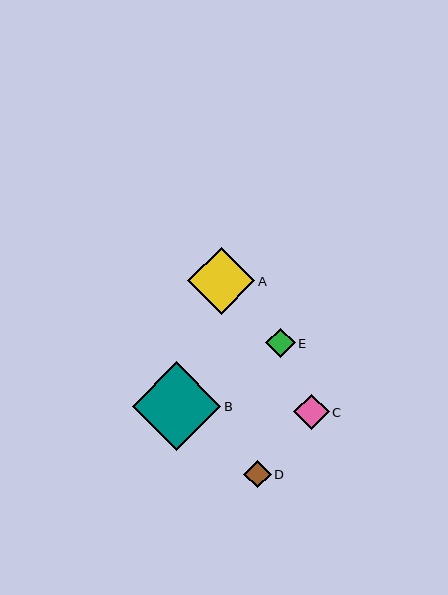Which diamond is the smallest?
Diamond D is the smallest with a size of approximately 27 pixels.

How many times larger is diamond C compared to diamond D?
Diamond C is approximately 1.3 times the size of diamond D.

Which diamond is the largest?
Diamond B is the largest with a size of approximately 89 pixels.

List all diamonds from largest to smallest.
From largest to smallest: B, A, C, E, D.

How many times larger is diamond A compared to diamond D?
Diamond A is approximately 2.5 times the size of diamond D.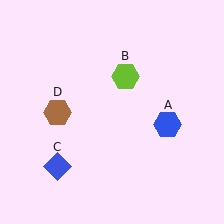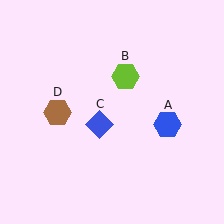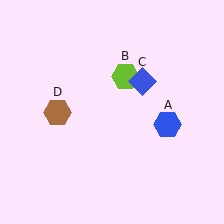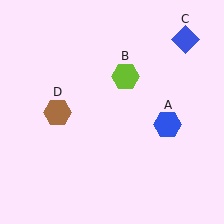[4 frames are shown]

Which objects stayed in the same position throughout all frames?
Blue hexagon (object A) and lime hexagon (object B) and brown hexagon (object D) remained stationary.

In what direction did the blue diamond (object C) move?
The blue diamond (object C) moved up and to the right.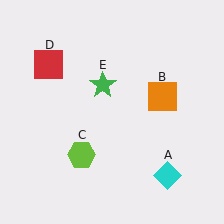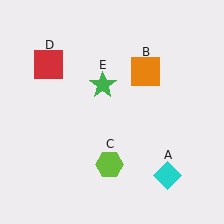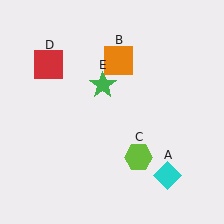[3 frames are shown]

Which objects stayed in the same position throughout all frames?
Cyan diamond (object A) and red square (object D) and green star (object E) remained stationary.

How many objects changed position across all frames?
2 objects changed position: orange square (object B), lime hexagon (object C).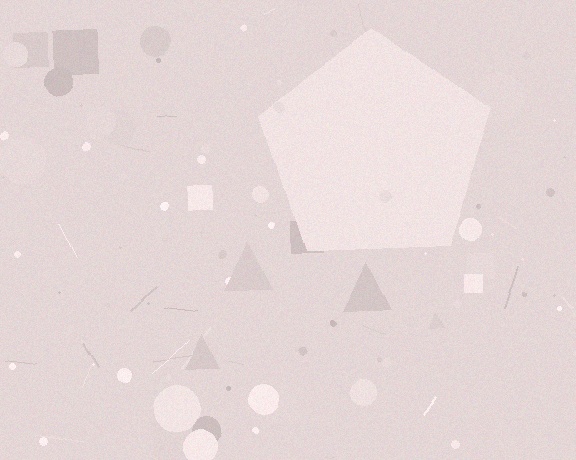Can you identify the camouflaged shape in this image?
The camouflaged shape is a pentagon.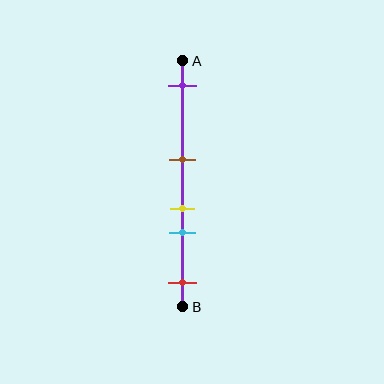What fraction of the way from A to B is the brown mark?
The brown mark is approximately 40% (0.4) of the way from A to B.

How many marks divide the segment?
There are 5 marks dividing the segment.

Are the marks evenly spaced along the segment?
No, the marks are not evenly spaced.